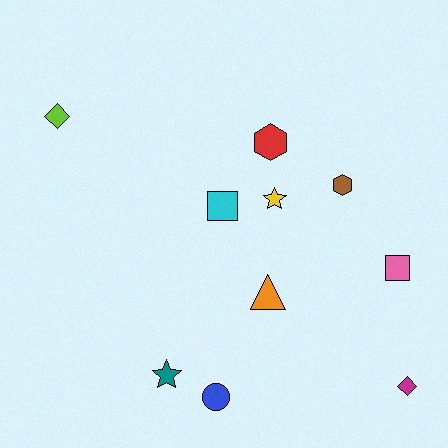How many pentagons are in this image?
There are no pentagons.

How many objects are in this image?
There are 10 objects.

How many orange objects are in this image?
There is 1 orange object.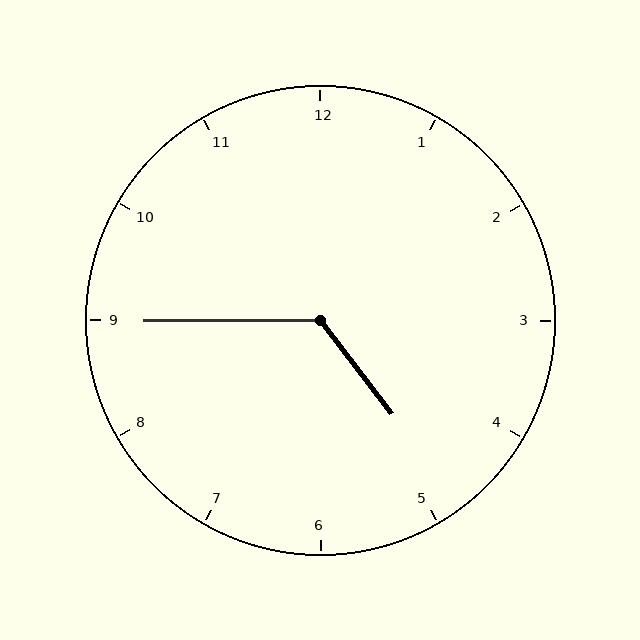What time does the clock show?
4:45.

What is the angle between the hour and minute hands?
Approximately 128 degrees.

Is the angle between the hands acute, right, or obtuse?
It is obtuse.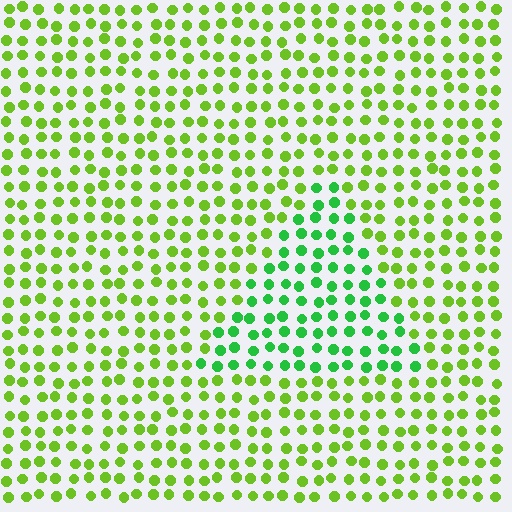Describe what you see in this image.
The image is filled with small lime elements in a uniform arrangement. A triangle-shaped region is visible where the elements are tinted to a slightly different hue, forming a subtle color boundary.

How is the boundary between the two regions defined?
The boundary is defined purely by a slight shift in hue (about 37 degrees). Spacing, size, and orientation are identical on both sides.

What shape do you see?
I see a triangle.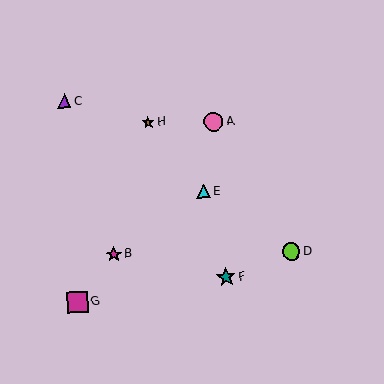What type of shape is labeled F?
Shape F is a teal star.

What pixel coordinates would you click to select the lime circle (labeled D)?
Click at (291, 252) to select the lime circle D.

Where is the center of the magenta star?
The center of the magenta star is at (114, 255).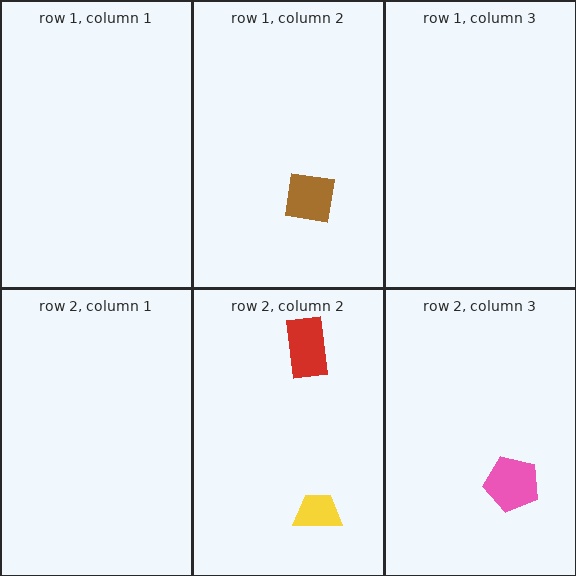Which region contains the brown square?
The row 1, column 2 region.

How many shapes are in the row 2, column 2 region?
2.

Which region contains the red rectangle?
The row 2, column 2 region.